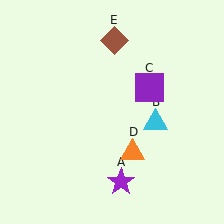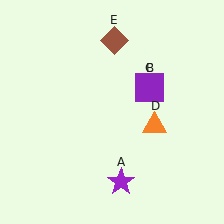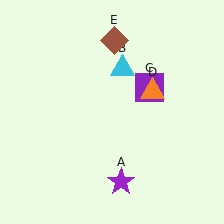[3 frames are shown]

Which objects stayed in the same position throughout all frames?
Purple star (object A) and purple square (object C) and brown diamond (object E) remained stationary.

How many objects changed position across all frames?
2 objects changed position: cyan triangle (object B), orange triangle (object D).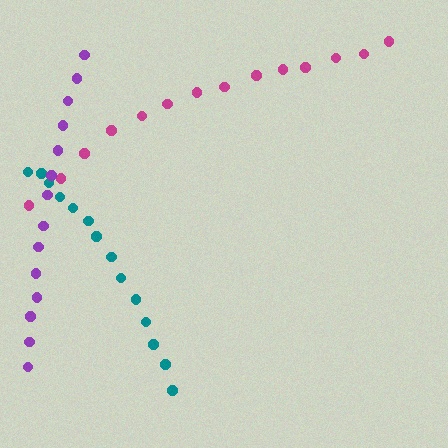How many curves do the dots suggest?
There are 3 distinct paths.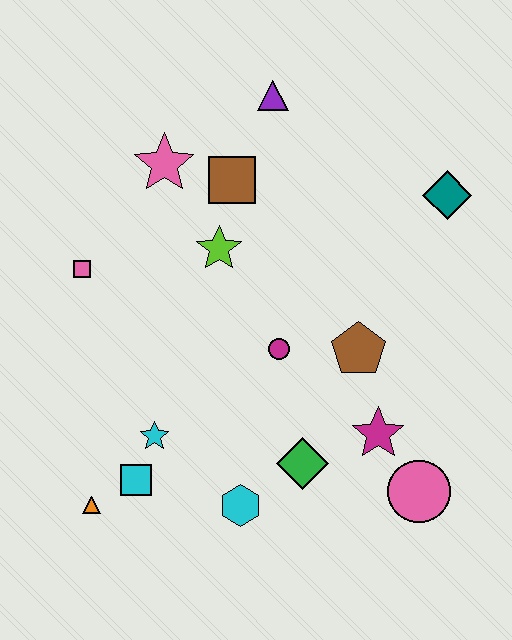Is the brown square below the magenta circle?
No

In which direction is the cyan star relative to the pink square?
The cyan star is below the pink square.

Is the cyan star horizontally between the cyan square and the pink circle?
Yes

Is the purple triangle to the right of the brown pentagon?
No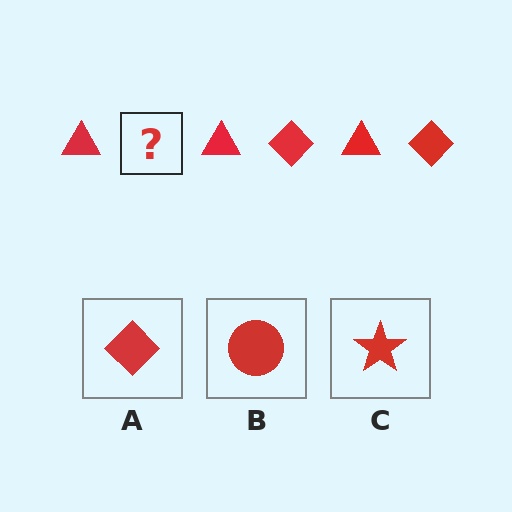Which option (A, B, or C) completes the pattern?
A.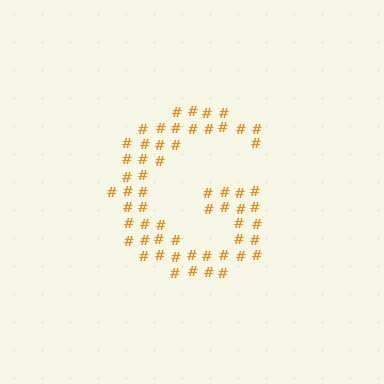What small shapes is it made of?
It is made of small hash symbols.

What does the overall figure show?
The overall figure shows the letter G.